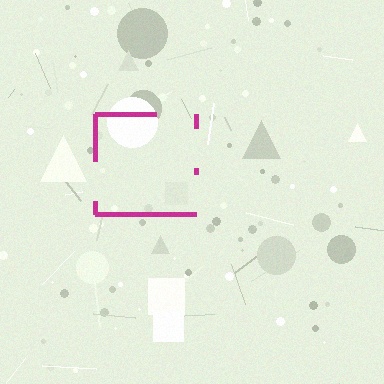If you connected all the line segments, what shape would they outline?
They would outline a square.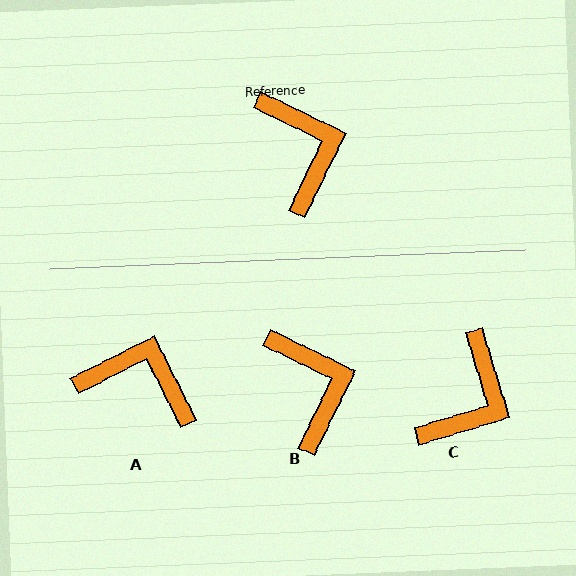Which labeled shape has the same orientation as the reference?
B.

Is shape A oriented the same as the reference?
No, it is off by about 53 degrees.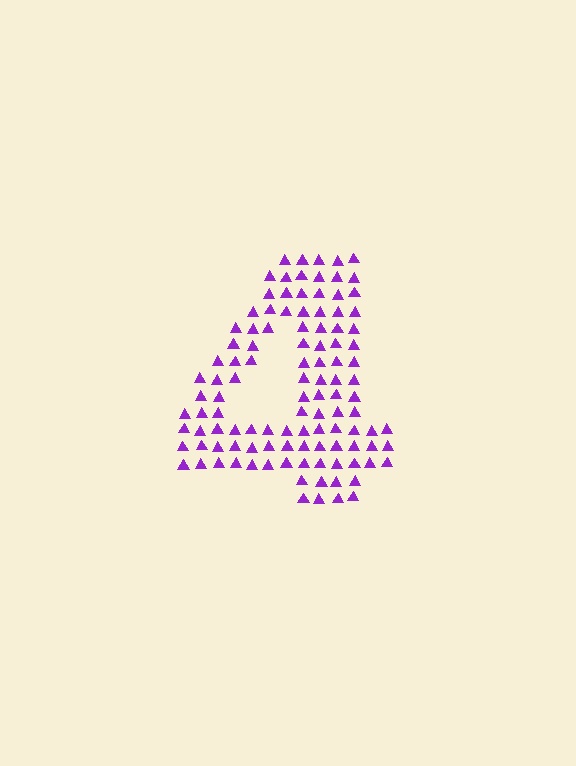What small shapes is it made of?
It is made of small triangles.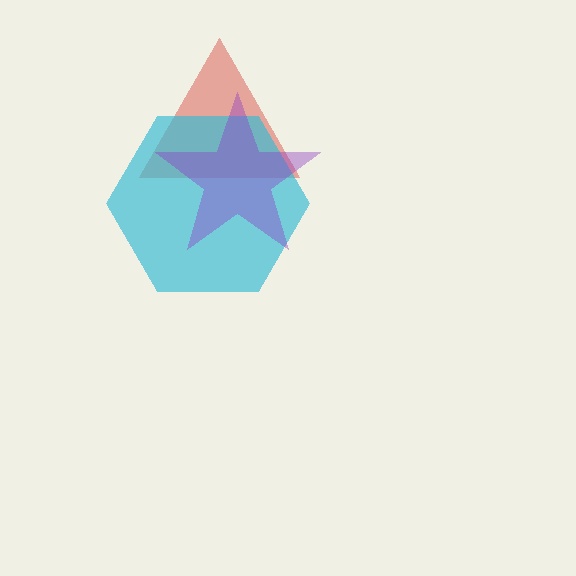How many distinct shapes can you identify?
There are 3 distinct shapes: a red triangle, a cyan hexagon, a purple star.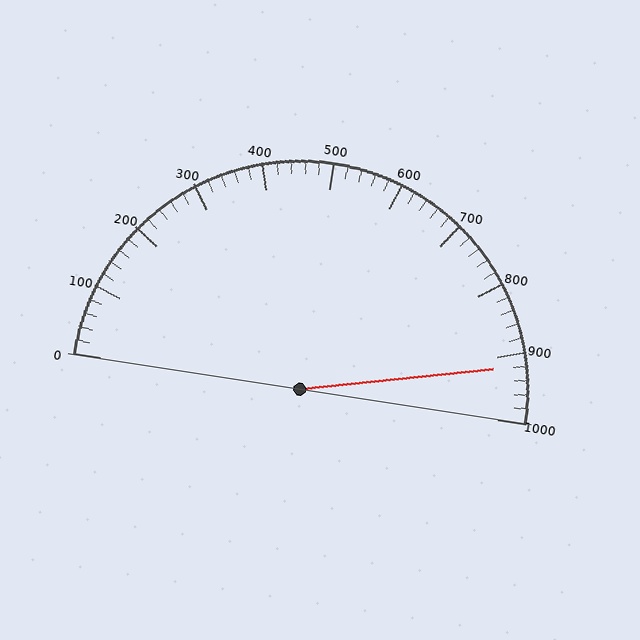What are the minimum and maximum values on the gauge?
The gauge ranges from 0 to 1000.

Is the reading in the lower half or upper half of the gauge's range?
The reading is in the upper half of the range (0 to 1000).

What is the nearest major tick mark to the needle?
The nearest major tick mark is 900.